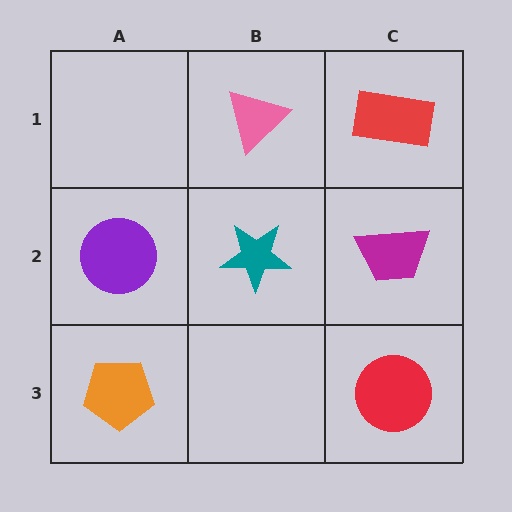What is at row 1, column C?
A red rectangle.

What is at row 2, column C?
A magenta trapezoid.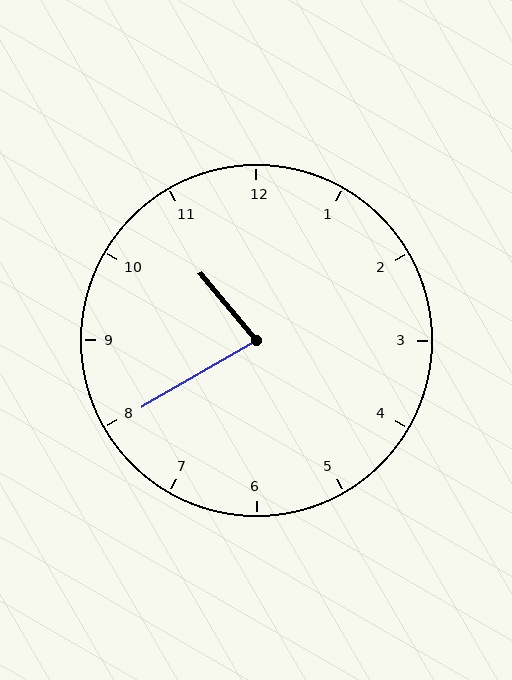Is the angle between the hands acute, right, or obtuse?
It is acute.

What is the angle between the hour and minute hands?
Approximately 80 degrees.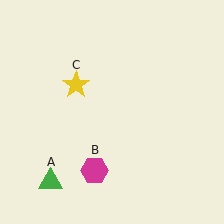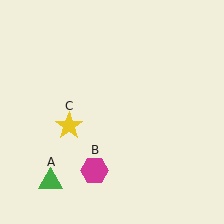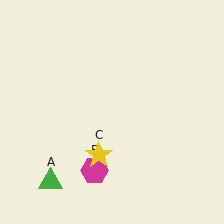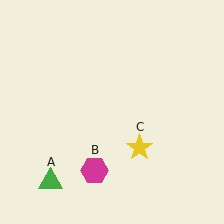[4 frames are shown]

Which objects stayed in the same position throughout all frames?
Green triangle (object A) and magenta hexagon (object B) remained stationary.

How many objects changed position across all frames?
1 object changed position: yellow star (object C).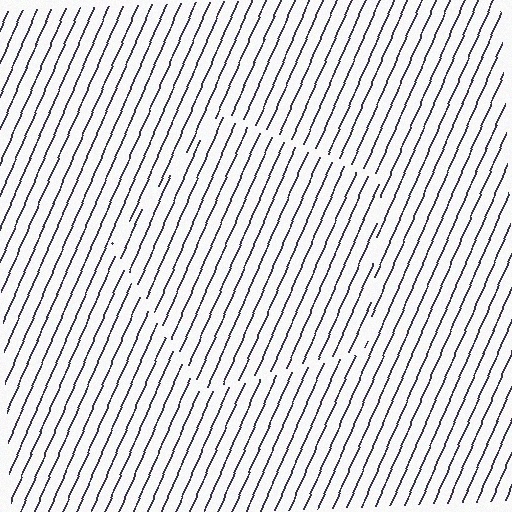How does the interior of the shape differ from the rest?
The interior of the shape contains the same grating, shifted by half a period — the contour is defined by the phase discontinuity where line-ends from the inner and outer gratings abut.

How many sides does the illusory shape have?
5 sides — the line-ends trace a pentagon.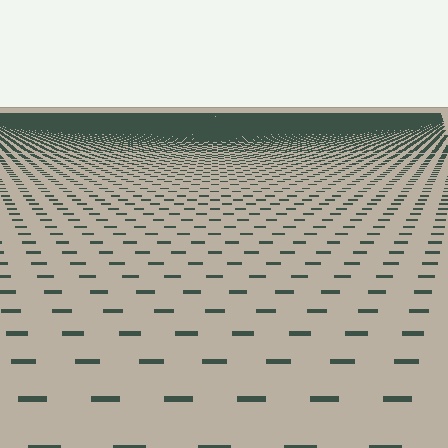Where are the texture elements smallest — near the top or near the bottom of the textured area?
Near the top.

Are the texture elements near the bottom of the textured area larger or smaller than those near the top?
Larger. Near the bottom, elements are closer to the viewer and appear at a bigger on-screen size.